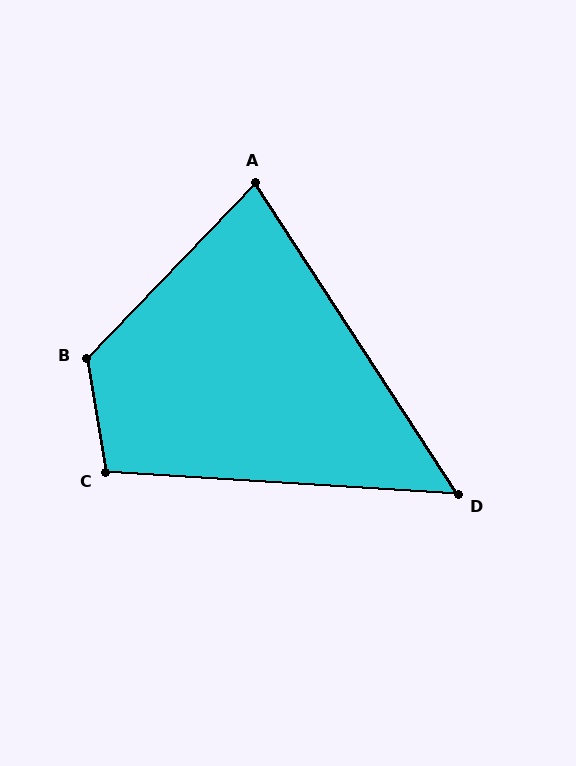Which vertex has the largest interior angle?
B, at approximately 127 degrees.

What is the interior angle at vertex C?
Approximately 103 degrees (obtuse).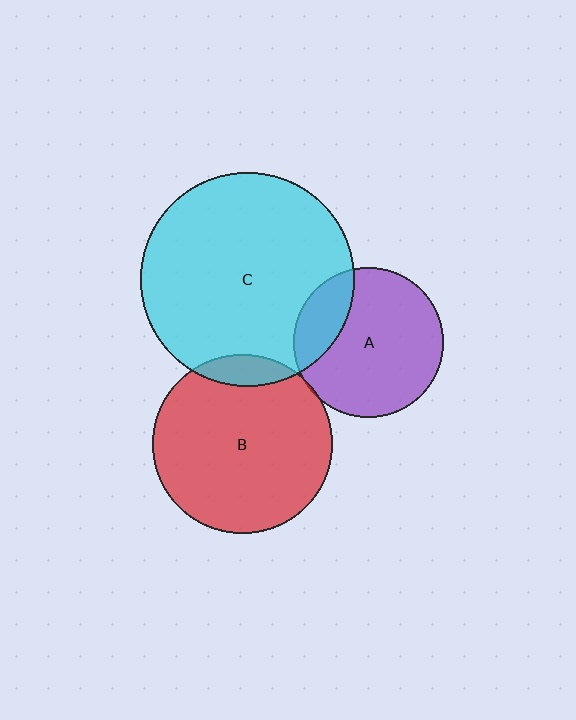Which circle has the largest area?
Circle C (cyan).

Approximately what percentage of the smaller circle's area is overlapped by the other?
Approximately 5%.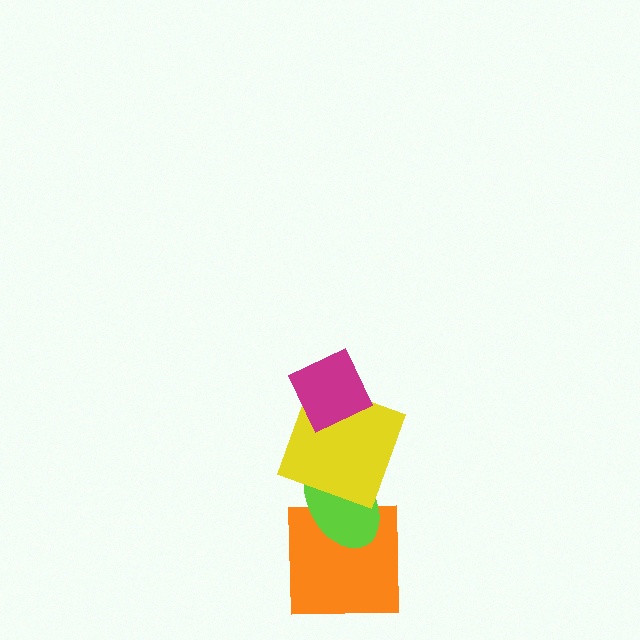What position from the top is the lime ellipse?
The lime ellipse is 3rd from the top.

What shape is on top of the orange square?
The lime ellipse is on top of the orange square.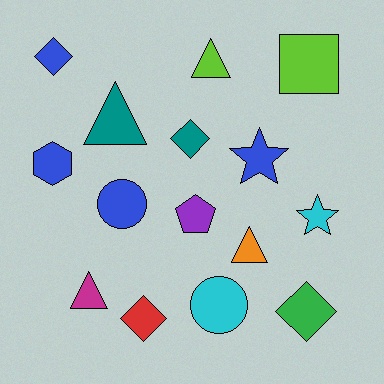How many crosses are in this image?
There are no crosses.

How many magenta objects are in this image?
There is 1 magenta object.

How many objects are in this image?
There are 15 objects.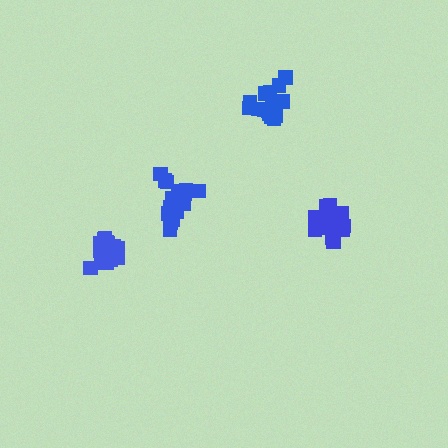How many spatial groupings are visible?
There are 4 spatial groupings.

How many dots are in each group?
Group 1: 20 dots, Group 2: 19 dots, Group 3: 19 dots, Group 4: 16 dots (74 total).